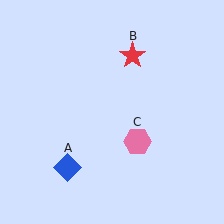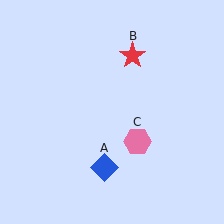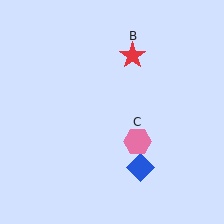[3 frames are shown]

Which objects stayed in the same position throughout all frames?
Red star (object B) and pink hexagon (object C) remained stationary.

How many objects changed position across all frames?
1 object changed position: blue diamond (object A).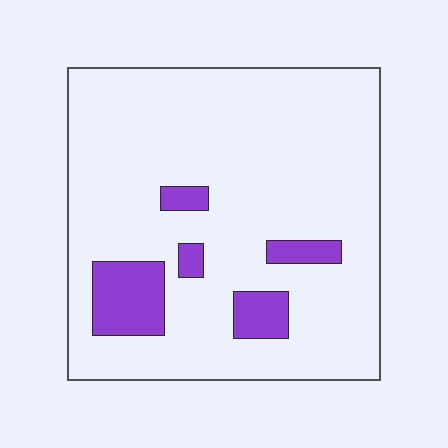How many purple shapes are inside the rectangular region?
5.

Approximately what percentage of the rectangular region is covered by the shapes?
Approximately 10%.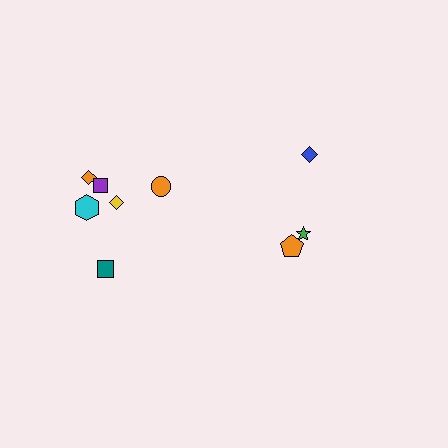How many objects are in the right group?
There are 3 objects.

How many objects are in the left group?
There are 6 objects.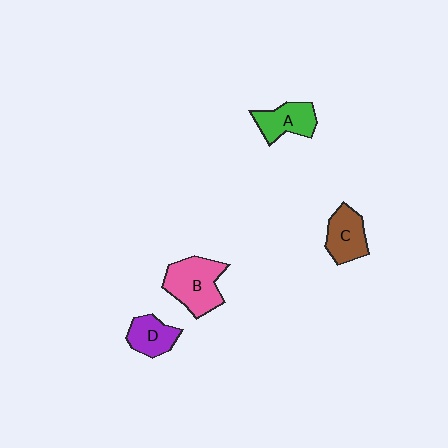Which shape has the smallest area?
Shape D (purple).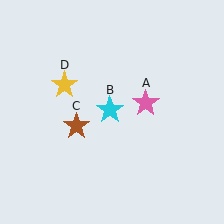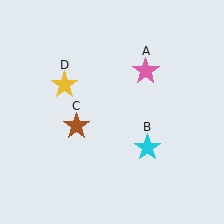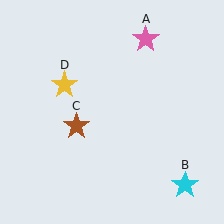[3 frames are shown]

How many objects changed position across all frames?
2 objects changed position: pink star (object A), cyan star (object B).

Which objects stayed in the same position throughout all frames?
Brown star (object C) and yellow star (object D) remained stationary.